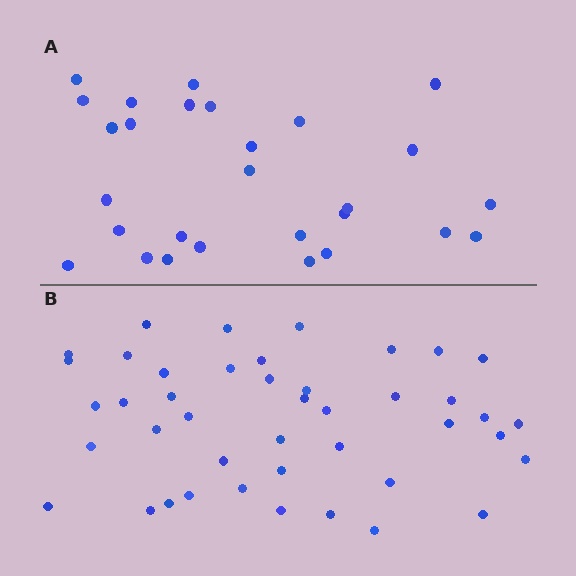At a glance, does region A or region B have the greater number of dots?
Region B (the bottom region) has more dots.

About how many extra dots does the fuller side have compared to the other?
Region B has approximately 15 more dots than region A.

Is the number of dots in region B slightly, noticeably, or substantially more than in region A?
Region B has substantially more. The ratio is roughly 1.5 to 1.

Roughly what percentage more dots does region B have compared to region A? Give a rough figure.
About 55% more.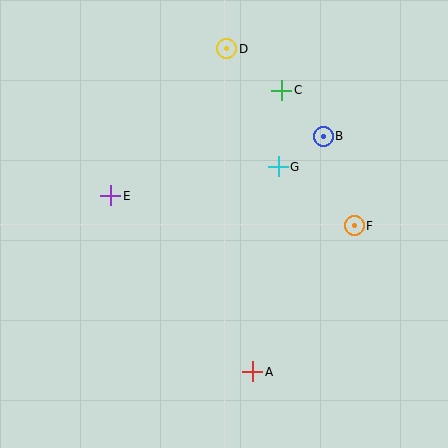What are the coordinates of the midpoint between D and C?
The midpoint between D and C is at (254, 69).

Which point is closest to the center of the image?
Point G at (278, 167) is closest to the center.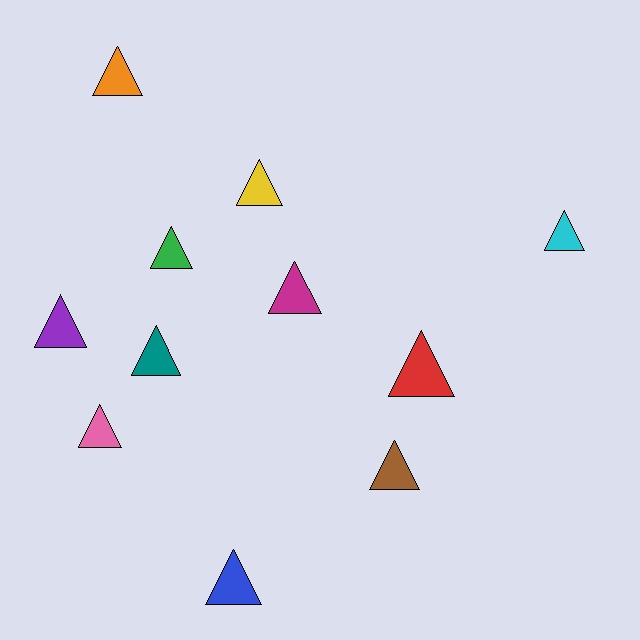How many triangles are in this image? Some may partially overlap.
There are 11 triangles.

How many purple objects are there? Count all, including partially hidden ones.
There is 1 purple object.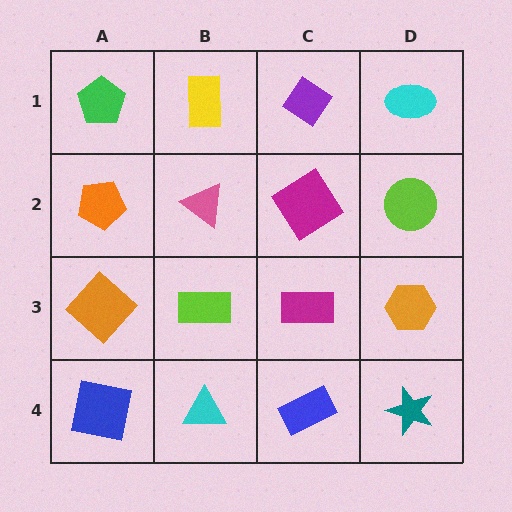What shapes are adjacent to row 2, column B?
A yellow rectangle (row 1, column B), a lime rectangle (row 3, column B), an orange pentagon (row 2, column A), a magenta diamond (row 2, column C).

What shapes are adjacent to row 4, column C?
A magenta rectangle (row 3, column C), a cyan triangle (row 4, column B), a teal star (row 4, column D).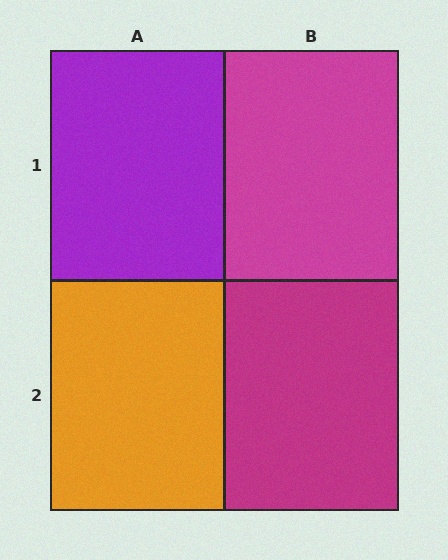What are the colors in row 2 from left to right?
Orange, magenta.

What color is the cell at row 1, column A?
Purple.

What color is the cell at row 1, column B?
Magenta.